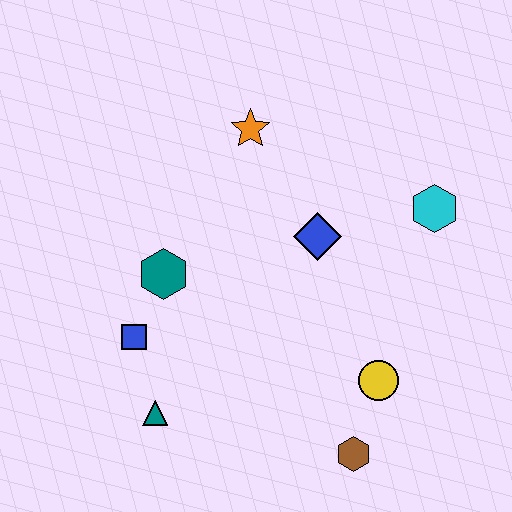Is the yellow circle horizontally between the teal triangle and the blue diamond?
No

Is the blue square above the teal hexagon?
No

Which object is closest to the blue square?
The teal hexagon is closest to the blue square.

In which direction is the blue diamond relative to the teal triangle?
The blue diamond is above the teal triangle.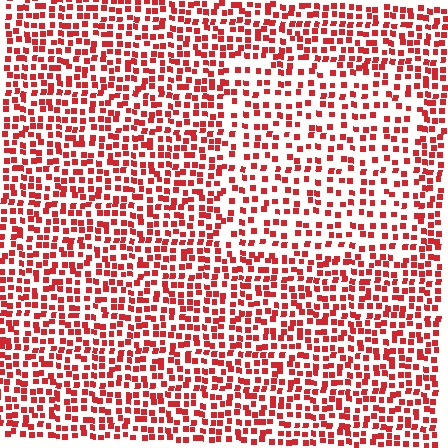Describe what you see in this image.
The image contains small red elements arranged at two different densities. A rectangle-shaped region is visible where the elements are less densely packed than the surrounding area.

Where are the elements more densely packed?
The elements are more densely packed outside the rectangle boundary.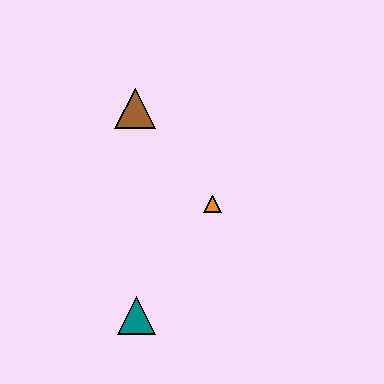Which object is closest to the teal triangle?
The orange triangle is closest to the teal triangle.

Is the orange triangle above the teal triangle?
Yes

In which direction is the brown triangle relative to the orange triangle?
The brown triangle is above the orange triangle.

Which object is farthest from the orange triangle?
The teal triangle is farthest from the orange triangle.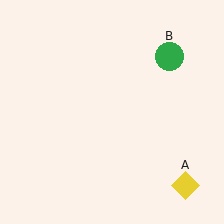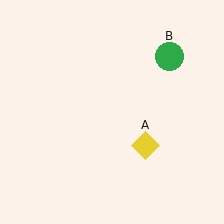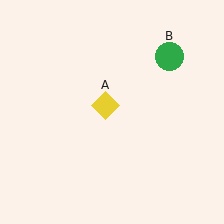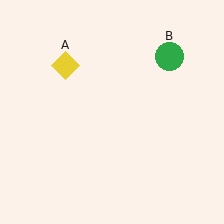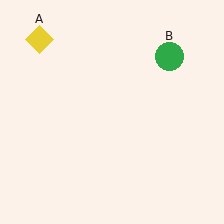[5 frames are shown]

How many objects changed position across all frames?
1 object changed position: yellow diamond (object A).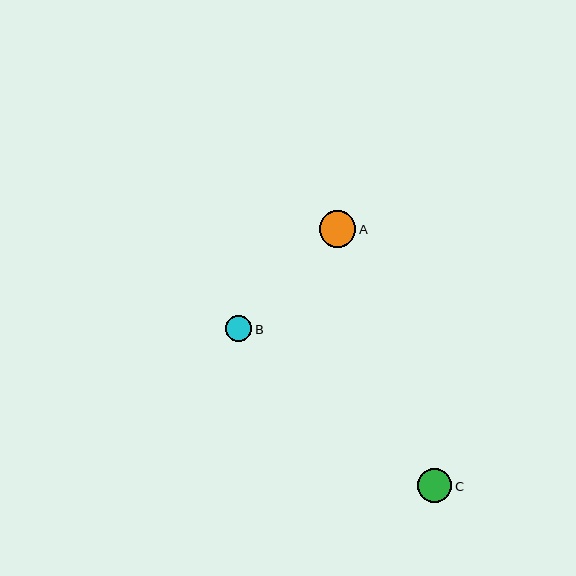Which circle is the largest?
Circle A is the largest with a size of approximately 36 pixels.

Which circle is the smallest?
Circle B is the smallest with a size of approximately 26 pixels.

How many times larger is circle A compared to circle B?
Circle A is approximately 1.4 times the size of circle B.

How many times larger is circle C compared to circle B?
Circle C is approximately 1.3 times the size of circle B.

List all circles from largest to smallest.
From largest to smallest: A, C, B.